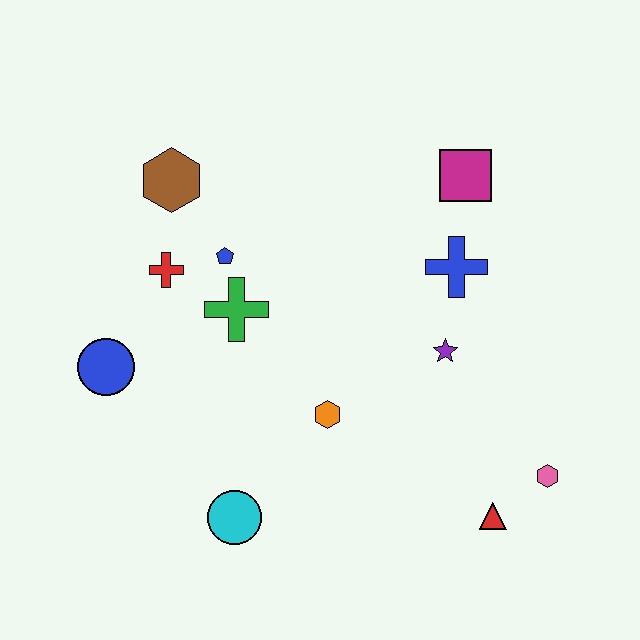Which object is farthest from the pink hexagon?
The brown hexagon is farthest from the pink hexagon.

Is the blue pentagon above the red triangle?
Yes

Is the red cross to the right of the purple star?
No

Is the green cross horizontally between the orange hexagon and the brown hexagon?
Yes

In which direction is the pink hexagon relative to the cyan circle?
The pink hexagon is to the right of the cyan circle.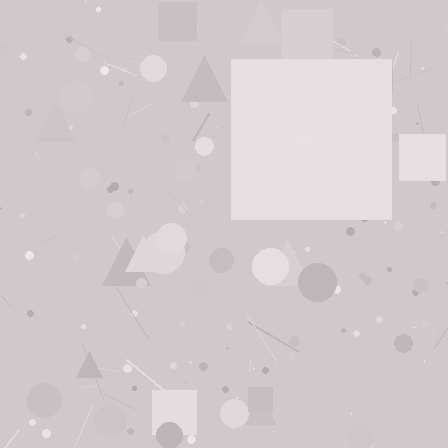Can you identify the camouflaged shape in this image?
The camouflaged shape is a square.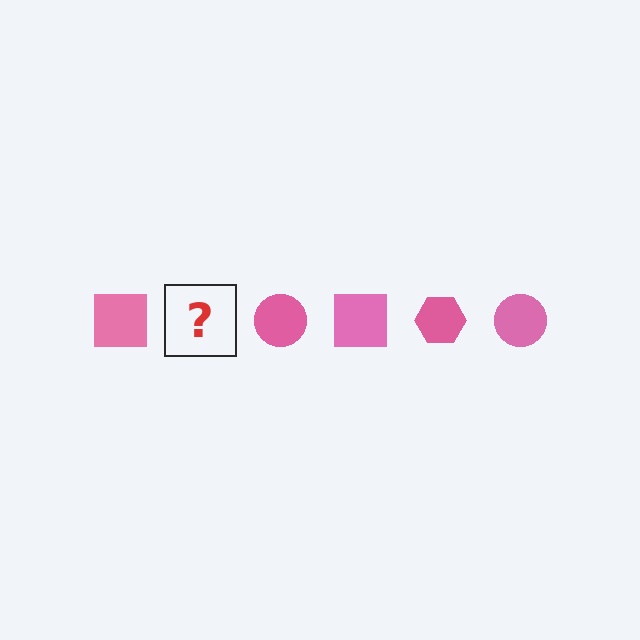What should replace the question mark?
The question mark should be replaced with a pink hexagon.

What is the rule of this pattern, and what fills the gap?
The rule is that the pattern cycles through square, hexagon, circle shapes in pink. The gap should be filled with a pink hexagon.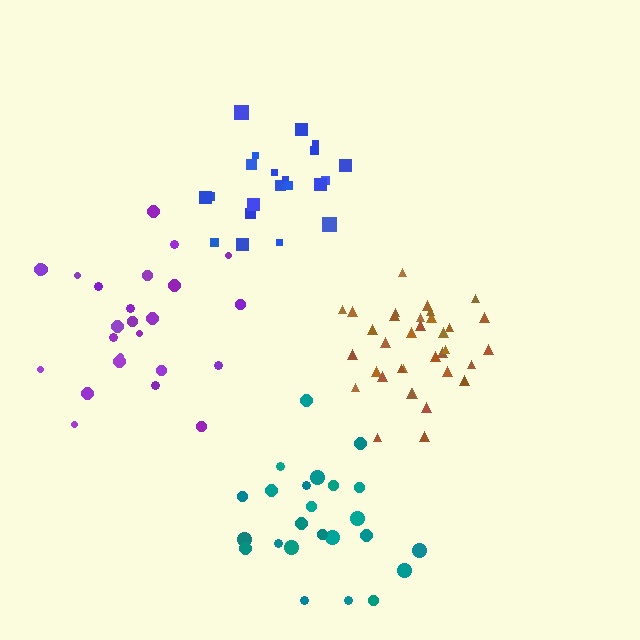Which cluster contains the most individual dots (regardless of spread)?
Brown (35).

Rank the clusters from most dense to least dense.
brown, blue, teal, purple.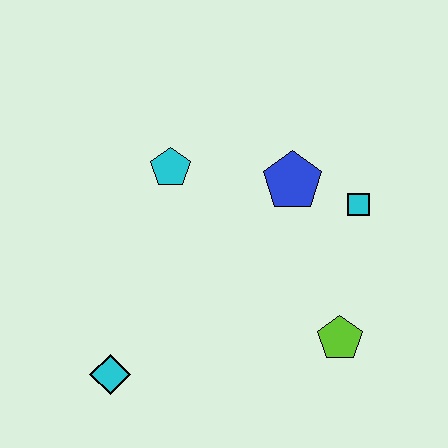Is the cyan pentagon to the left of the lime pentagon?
Yes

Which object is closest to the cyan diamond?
The cyan pentagon is closest to the cyan diamond.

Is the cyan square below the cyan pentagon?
Yes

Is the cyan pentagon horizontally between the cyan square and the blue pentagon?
No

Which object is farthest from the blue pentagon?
The cyan diamond is farthest from the blue pentagon.